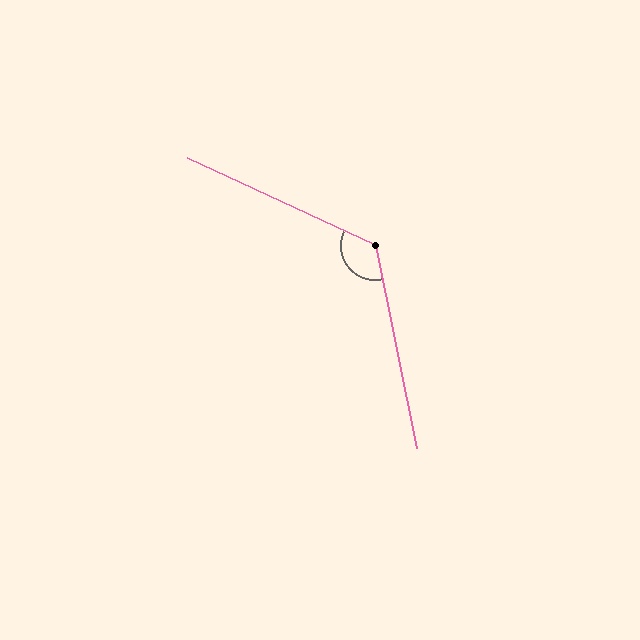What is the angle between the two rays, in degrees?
Approximately 127 degrees.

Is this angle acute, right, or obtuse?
It is obtuse.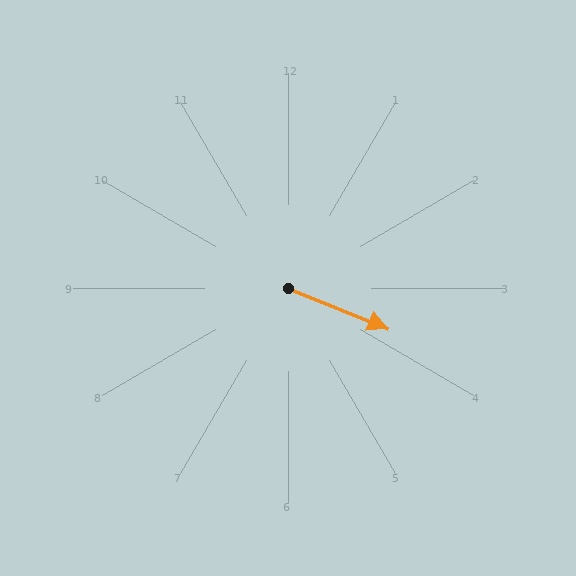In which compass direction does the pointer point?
East.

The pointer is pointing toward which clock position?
Roughly 4 o'clock.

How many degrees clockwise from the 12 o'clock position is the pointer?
Approximately 112 degrees.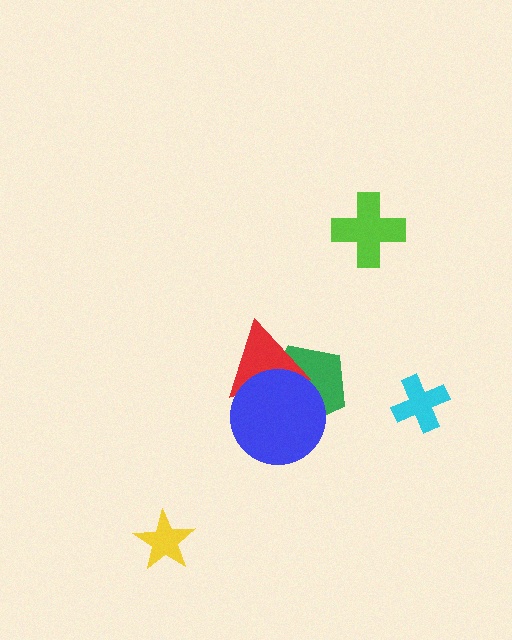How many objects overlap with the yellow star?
0 objects overlap with the yellow star.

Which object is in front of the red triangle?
The blue circle is in front of the red triangle.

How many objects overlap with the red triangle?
2 objects overlap with the red triangle.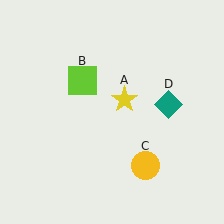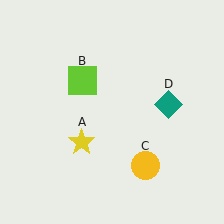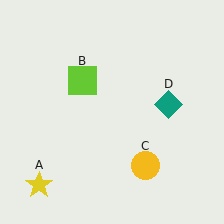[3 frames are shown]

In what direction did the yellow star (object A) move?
The yellow star (object A) moved down and to the left.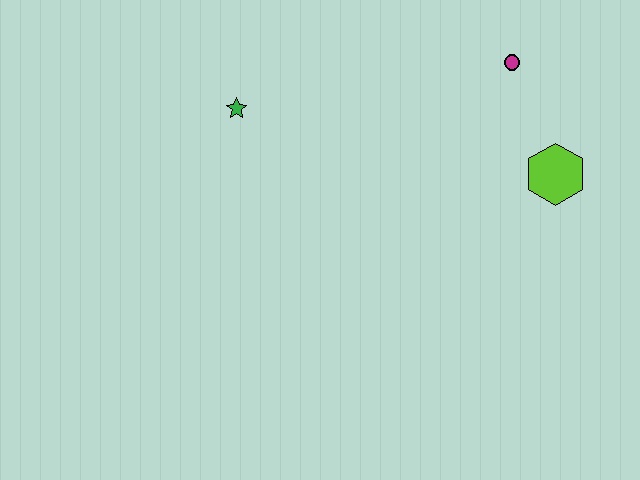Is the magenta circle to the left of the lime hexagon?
Yes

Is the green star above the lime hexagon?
Yes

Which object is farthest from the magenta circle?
The green star is farthest from the magenta circle.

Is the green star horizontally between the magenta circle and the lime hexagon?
No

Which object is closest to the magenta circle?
The lime hexagon is closest to the magenta circle.